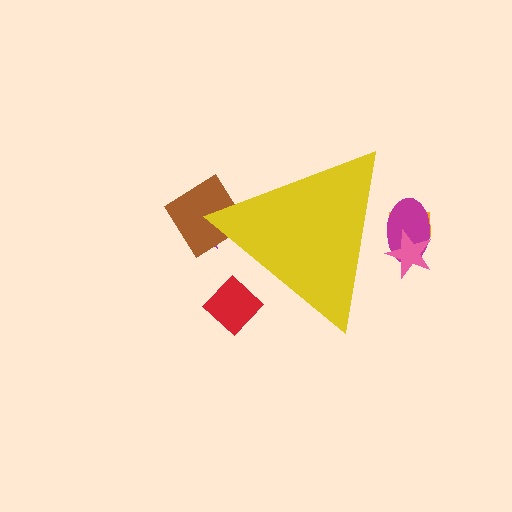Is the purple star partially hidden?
Yes, the purple star is partially hidden behind the yellow triangle.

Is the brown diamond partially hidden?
Yes, the brown diamond is partially hidden behind the yellow triangle.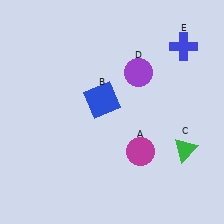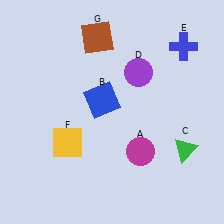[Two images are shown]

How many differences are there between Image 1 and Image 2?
There are 2 differences between the two images.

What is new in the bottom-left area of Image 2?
A yellow square (F) was added in the bottom-left area of Image 2.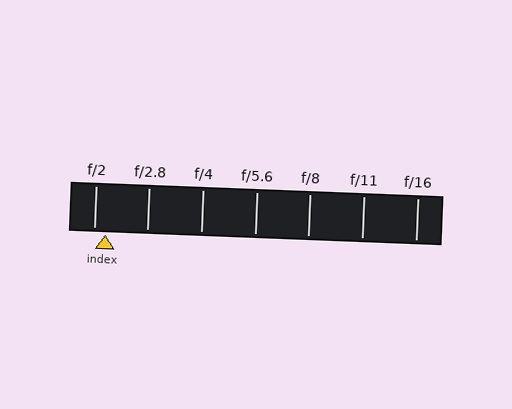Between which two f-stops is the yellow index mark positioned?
The index mark is between f/2 and f/2.8.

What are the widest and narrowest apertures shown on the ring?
The widest aperture shown is f/2 and the narrowest is f/16.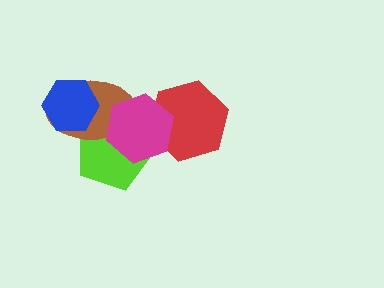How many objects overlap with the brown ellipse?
3 objects overlap with the brown ellipse.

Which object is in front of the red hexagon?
The magenta hexagon is in front of the red hexagon.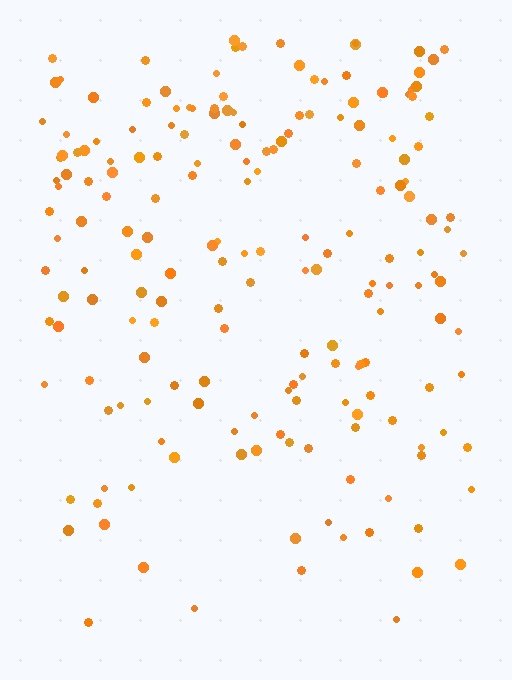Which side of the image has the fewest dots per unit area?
The bottom.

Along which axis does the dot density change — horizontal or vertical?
Vertical.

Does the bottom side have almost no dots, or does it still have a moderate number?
Still a moderate number, just noticeably fewer than the top.